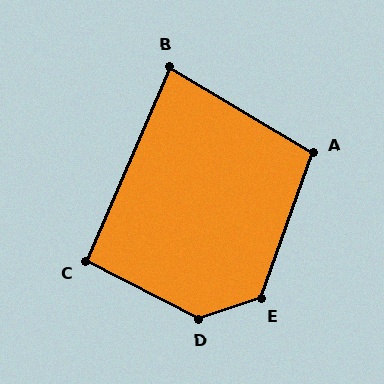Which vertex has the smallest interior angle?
B, at approximately 82 degrees.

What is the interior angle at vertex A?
Approximately 101 degrees (obtuse).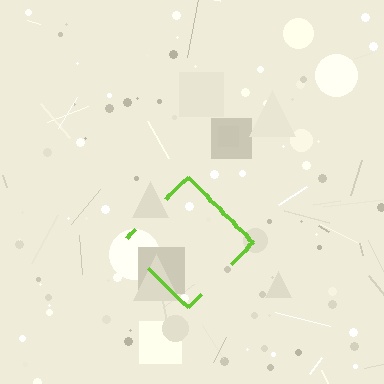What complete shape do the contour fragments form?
The contour fragments form a diamond.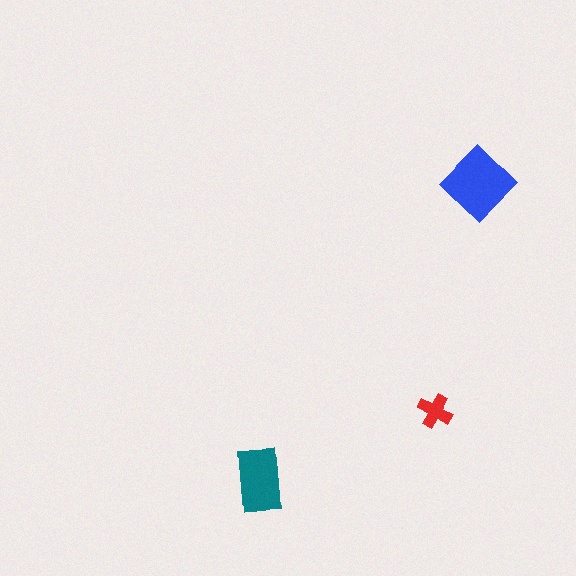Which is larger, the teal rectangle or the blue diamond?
The blue diamond.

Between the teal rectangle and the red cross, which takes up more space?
The teal rectangle.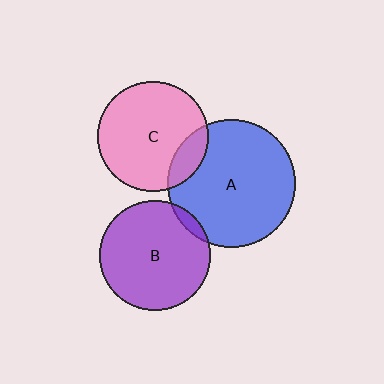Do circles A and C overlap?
Yes.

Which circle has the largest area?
Circle A (blue).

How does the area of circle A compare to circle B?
Approximately 1.3 times.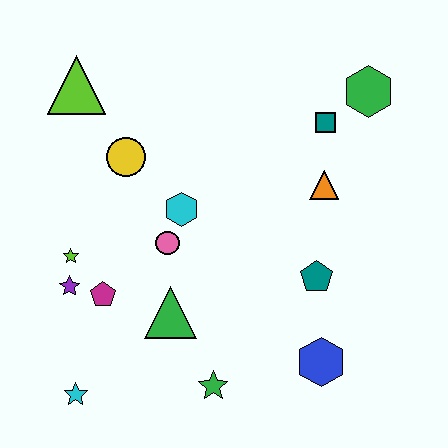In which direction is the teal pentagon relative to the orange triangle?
The teal pentagon is below the orange triangle.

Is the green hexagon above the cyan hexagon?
Yes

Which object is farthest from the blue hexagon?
The lime triangle is farthest from the blue hexagon.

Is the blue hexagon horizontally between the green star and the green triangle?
No